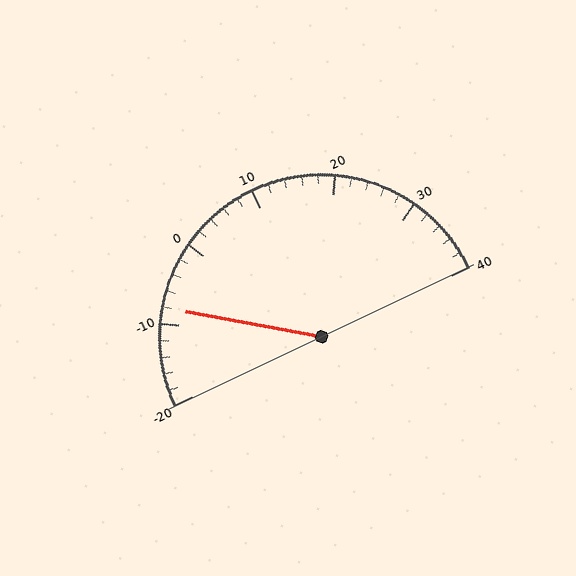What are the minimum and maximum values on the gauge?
The gauge ranges from -20 to 40.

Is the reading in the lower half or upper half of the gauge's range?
The reading is in the lower half of the range (-20 to 40).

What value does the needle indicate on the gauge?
The needle indicates approximately -8.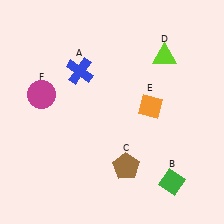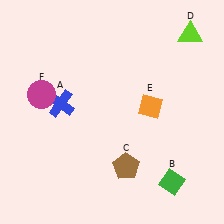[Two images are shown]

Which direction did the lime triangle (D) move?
The lime triangle (D) moved right.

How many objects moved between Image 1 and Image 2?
2 objects moved between the two images.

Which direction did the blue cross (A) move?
The blue cross (A) moved down.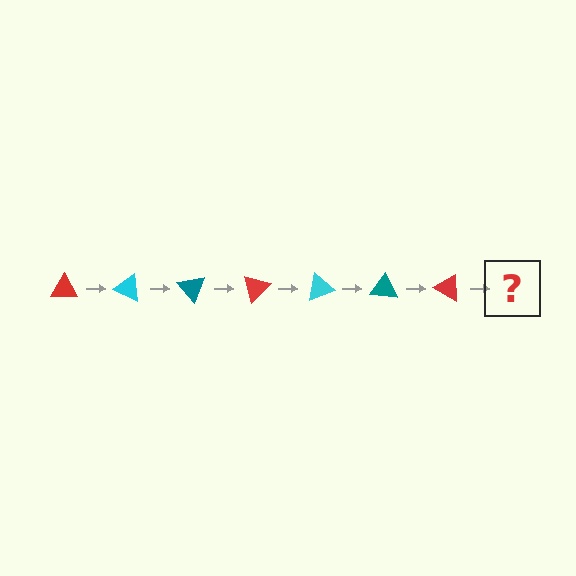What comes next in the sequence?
The next element should be a cyan triangle, rotated 175 degrees from the start.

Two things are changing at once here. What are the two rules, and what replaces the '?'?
The two rules are that it rotates 25 degrees each step and the color cycles through red, cyan, and teal. The '?' should be a cyan triangle, rotated 175 degrees from the start.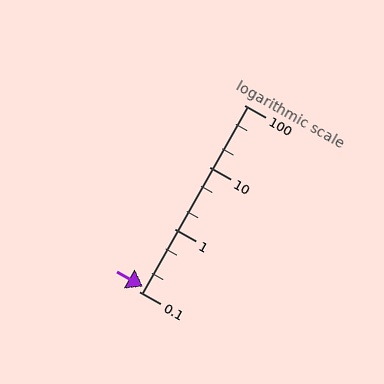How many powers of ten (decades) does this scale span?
The scale spans 3 decades, from 0.1 to 100.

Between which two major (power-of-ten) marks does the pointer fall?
The pointer is between 0.1 and 1.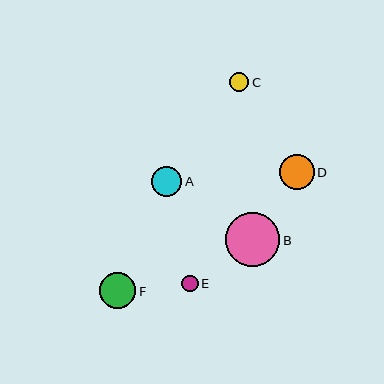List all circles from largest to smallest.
From largest to smallest: B, F, D, A, C, E.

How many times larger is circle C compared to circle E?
Circle C is approximately 1.1 times the size of circle E.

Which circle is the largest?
Circle B is the largest with a size of approximately 54 pixels.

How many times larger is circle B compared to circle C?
Circle B is approximately 2.9 times the size of circle C.